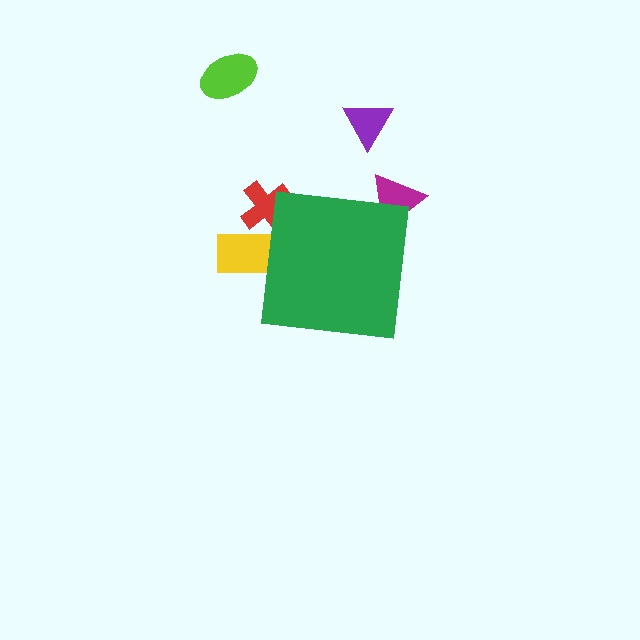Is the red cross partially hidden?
Yes, the red cross is partially hidden behind the green square.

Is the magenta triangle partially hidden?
Yes, the magenta triangle is partially hidden behind the green square.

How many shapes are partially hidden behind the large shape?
3 shapes are partially hidden.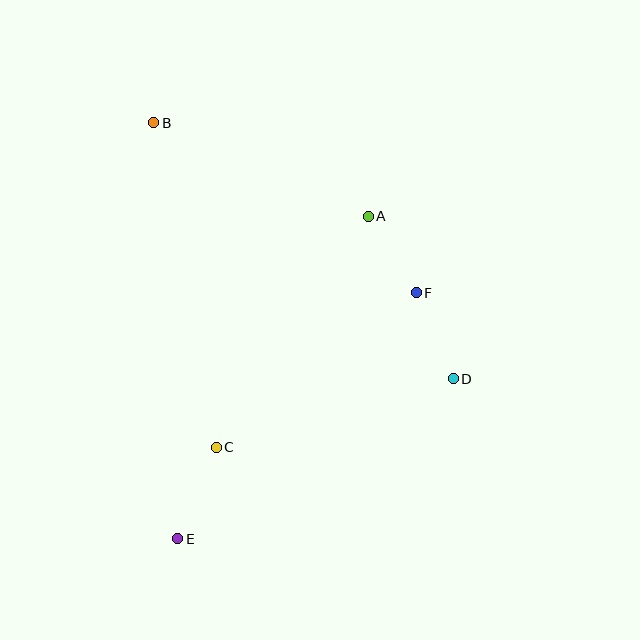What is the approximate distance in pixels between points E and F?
The distance between E and F is approximately 343 pixels.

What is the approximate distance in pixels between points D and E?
The distance between D and E is approximately 318 pixels.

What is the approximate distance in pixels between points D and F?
The distance between D and F is approximately 94 pixels.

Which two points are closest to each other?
Points A and F are closest to each other.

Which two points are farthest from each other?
Points B and E are farthest from each other.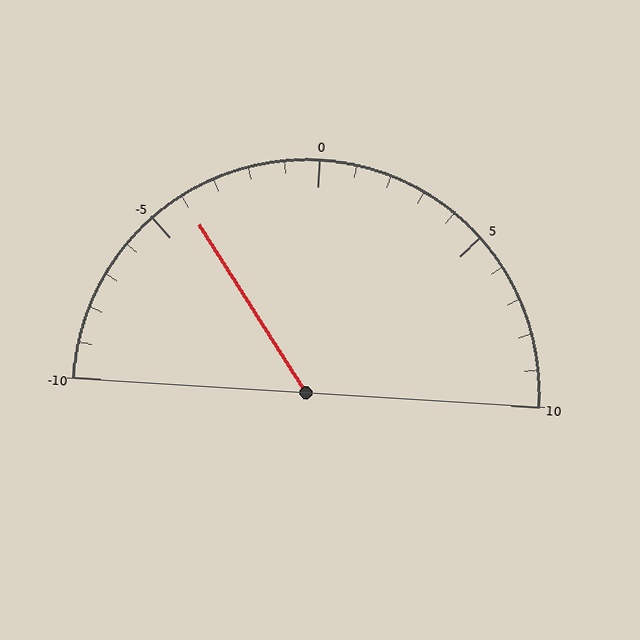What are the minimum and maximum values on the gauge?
The gauge ranges from -10 to 10.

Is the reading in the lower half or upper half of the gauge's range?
The reading is in the lower half of the range (-10 to 10).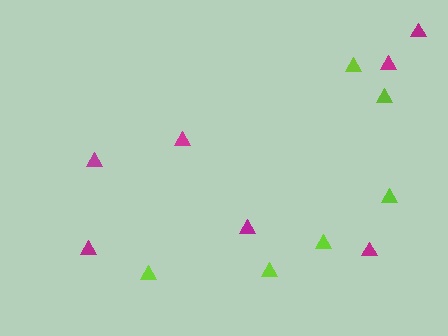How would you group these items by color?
There are 2 groups: one group of lime triangles (6) and one group of magenta triangles (7).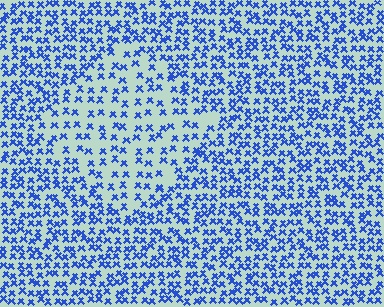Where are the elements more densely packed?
The elements are more densely packed outside the diamond boundary.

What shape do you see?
I see a diamond.